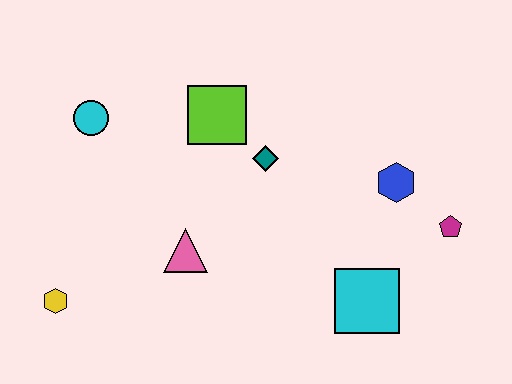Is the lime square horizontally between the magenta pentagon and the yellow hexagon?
Yes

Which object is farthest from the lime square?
The magenta pentagon is farthest from the lime square.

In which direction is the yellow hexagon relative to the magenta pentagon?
The yellow hexagon is to the left of the magenta pentagon.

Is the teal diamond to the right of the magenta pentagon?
No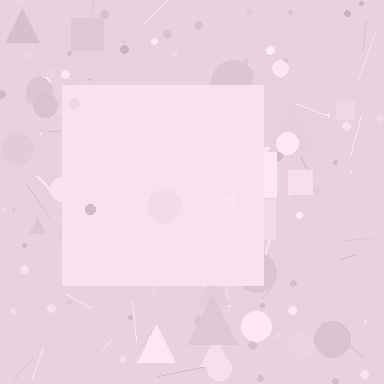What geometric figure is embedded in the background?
A square is embedded in the background.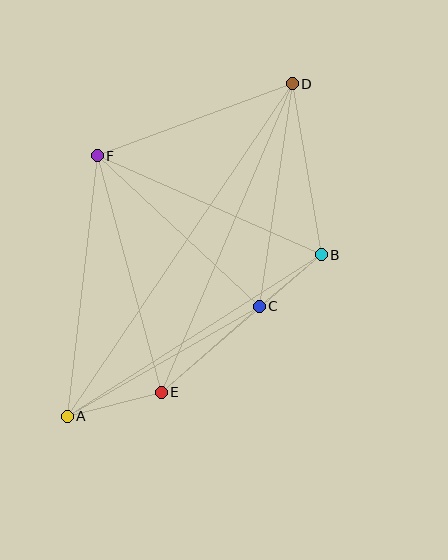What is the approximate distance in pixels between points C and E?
The distance between C and E is approximately 130 pixels.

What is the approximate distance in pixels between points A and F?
The distance between A and F is approximately 262 pixels.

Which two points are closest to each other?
Points B and C are closest to each other.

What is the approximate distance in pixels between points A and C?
The distance between A and C is approximately 221 pixels.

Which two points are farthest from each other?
Points A and D are farthest from each other.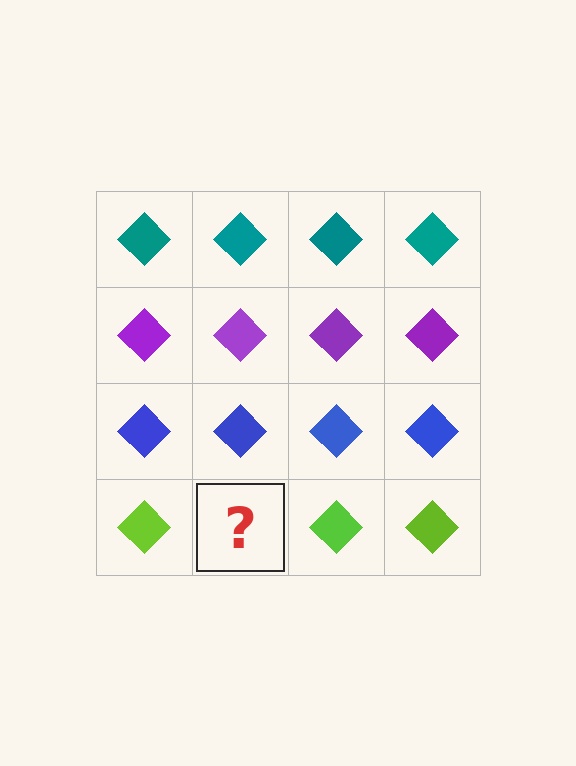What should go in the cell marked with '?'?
The missing cell should contain a lime diamond.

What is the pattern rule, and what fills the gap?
The rule is that each row has a consistent color. The gap should be filled with a lime diamond.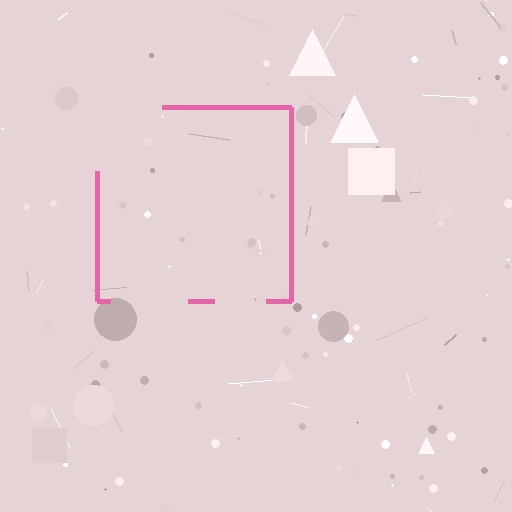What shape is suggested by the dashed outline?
The dashed outline suggests a square.